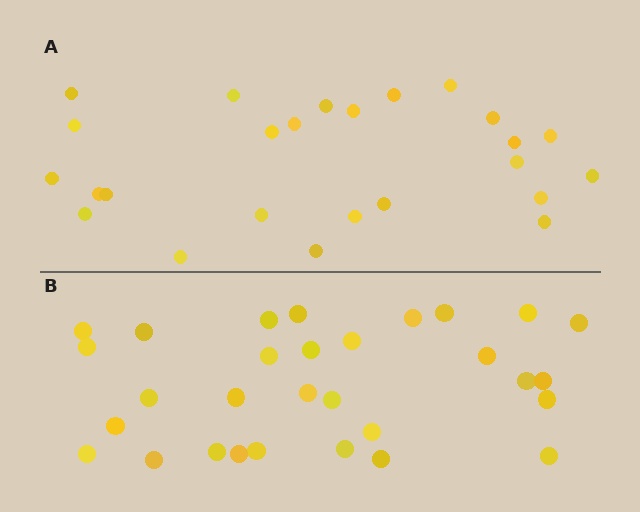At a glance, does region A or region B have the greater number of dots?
Region B (the bottom region) has more dots.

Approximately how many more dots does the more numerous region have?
Region B has about 5 more dots than region A.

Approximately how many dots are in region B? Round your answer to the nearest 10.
About 30 dots.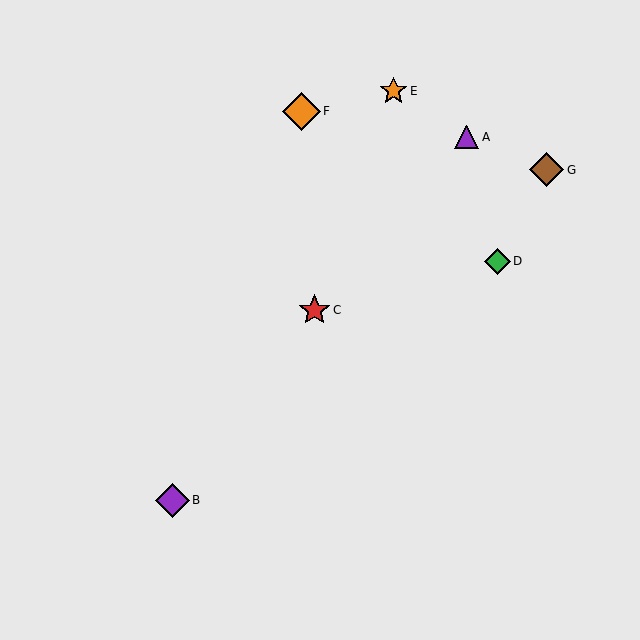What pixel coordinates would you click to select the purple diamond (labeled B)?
Click at (172, 500) to select the purple diamond B.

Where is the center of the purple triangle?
The center of the purple triangle is at (467, 137).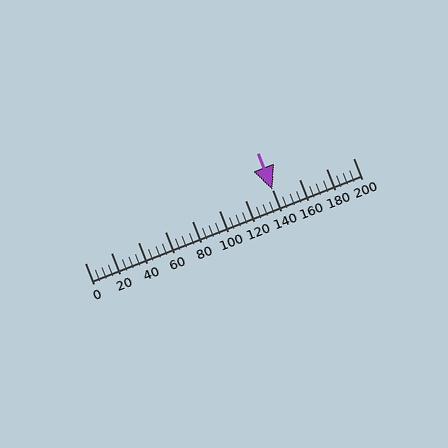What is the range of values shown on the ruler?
The ruler shows values from 0 to 200.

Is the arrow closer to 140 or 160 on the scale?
The arrow is closer to 140.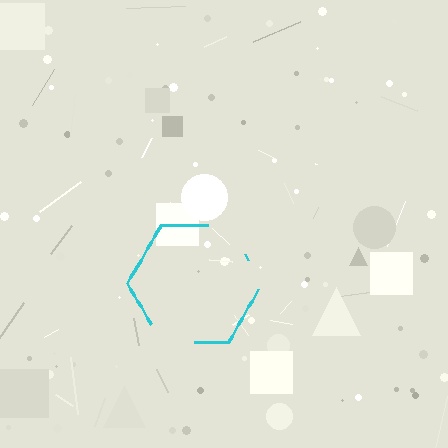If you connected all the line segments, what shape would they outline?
They would outline a hexagon.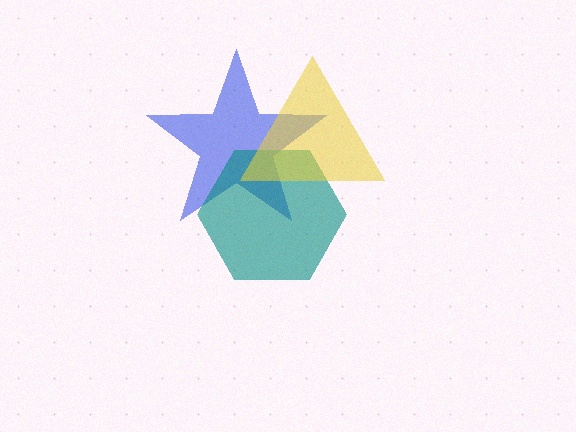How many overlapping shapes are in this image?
There are 3 overlapping shapes in the image.